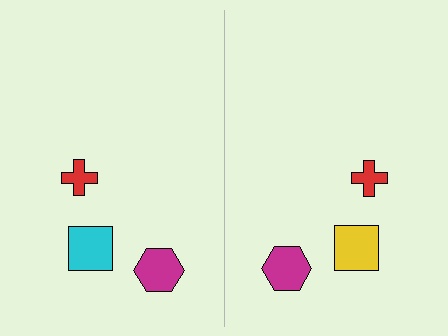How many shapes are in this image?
There are 6 shapes in this image.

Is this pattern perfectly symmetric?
No, the pattern is not perfectly symmetric. The yellow square on the right side breaks the symmetry — its mirror counterpart is cyan.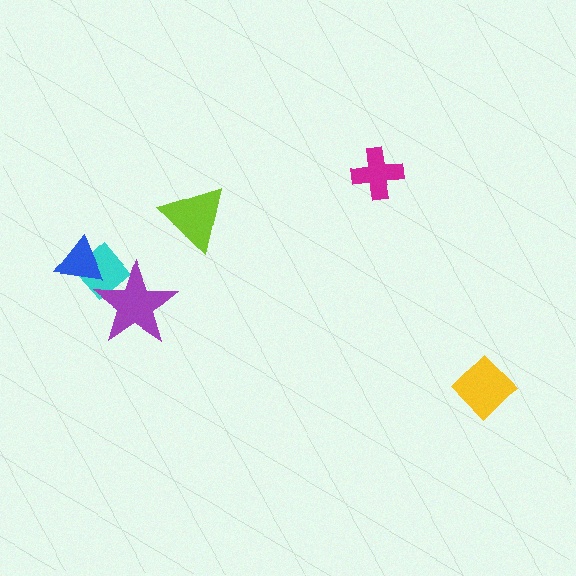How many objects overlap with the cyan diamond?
2 objects overlap with the cyan diamond.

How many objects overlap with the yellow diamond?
0 objects overlap with the yellow diamond.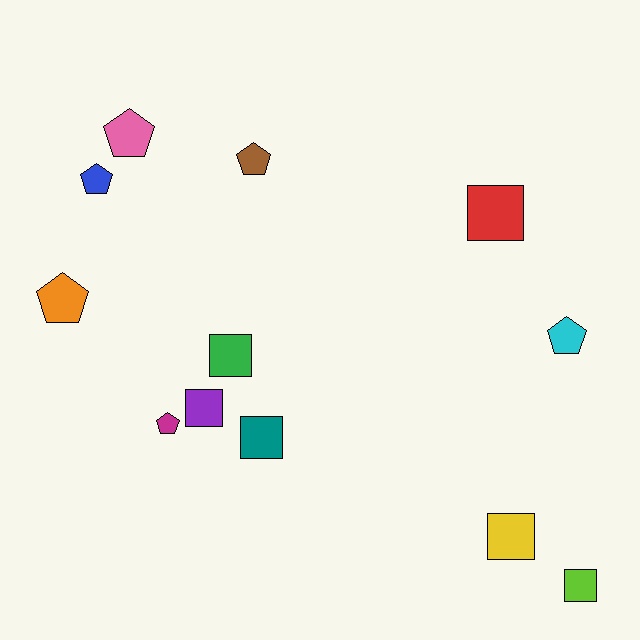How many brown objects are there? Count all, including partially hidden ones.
There is 1 brown object.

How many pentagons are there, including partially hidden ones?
There are 6 pentagons.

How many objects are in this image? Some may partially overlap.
There are 12 objects.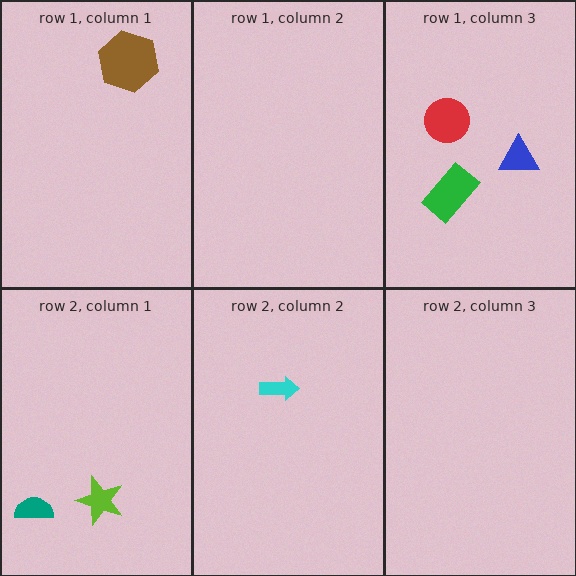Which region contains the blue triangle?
The row 1, column 3 region.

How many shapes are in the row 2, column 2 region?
1.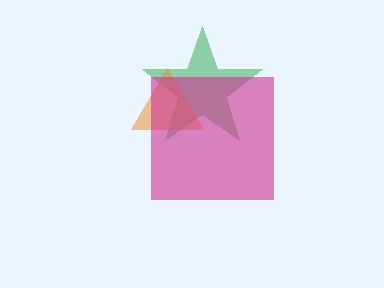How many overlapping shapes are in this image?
There are 3 overlapping shapes in the image.